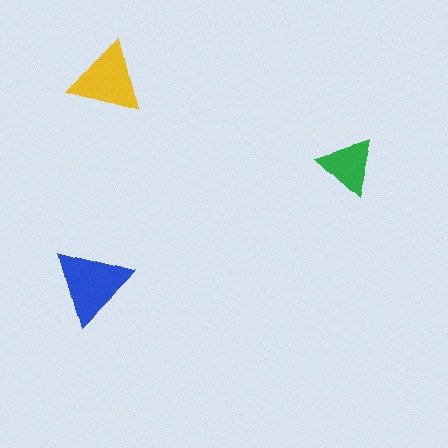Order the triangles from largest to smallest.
the blue one, the yellow one, the green one.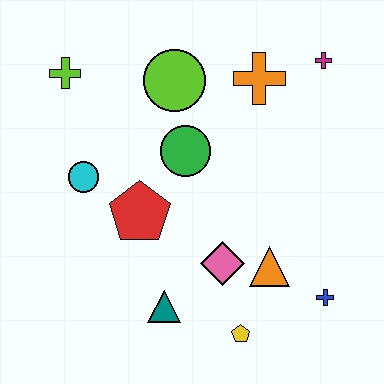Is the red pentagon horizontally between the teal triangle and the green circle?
No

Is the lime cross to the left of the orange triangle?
Yes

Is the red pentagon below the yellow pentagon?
No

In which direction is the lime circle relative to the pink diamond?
The lime circle is above the pink diamond.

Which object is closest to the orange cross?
The magenta cross is closest to the orange cross.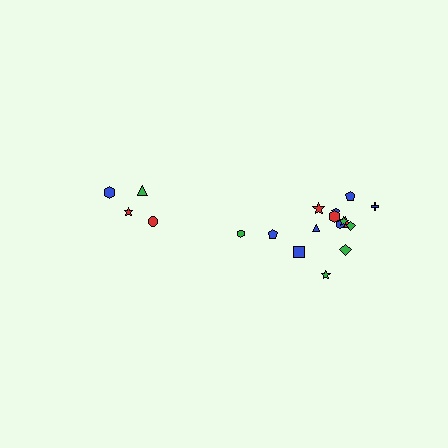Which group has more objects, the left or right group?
The right group.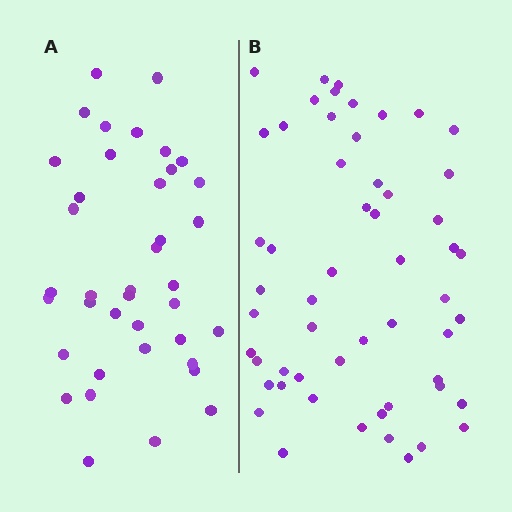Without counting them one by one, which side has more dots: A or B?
Region B (the right region) has more dots.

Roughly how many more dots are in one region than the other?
Region B has approximately 15 more dots than region A.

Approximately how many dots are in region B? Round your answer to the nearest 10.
About 60 dots. (The exact count is 55, which rounds to 60.)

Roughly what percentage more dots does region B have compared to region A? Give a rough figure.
About 40% more.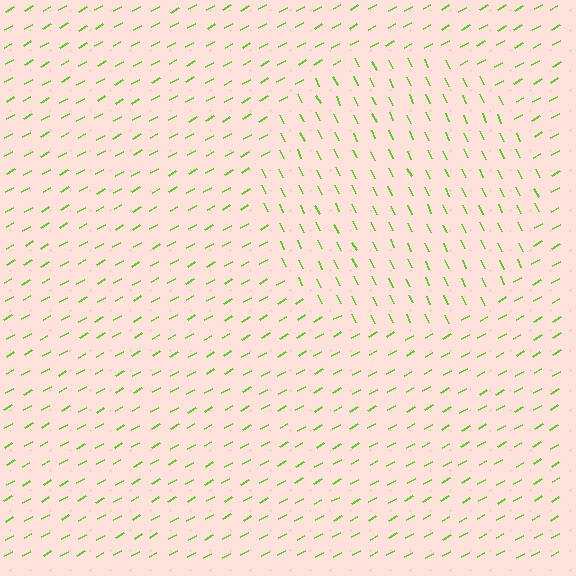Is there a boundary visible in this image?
Yes, there is a texture boundary formed by a change in line orientation.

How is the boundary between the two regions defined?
The boundary is defined purely by a change in line orientation (approximately 86 degrees difference). All lines are the same color and thickness.